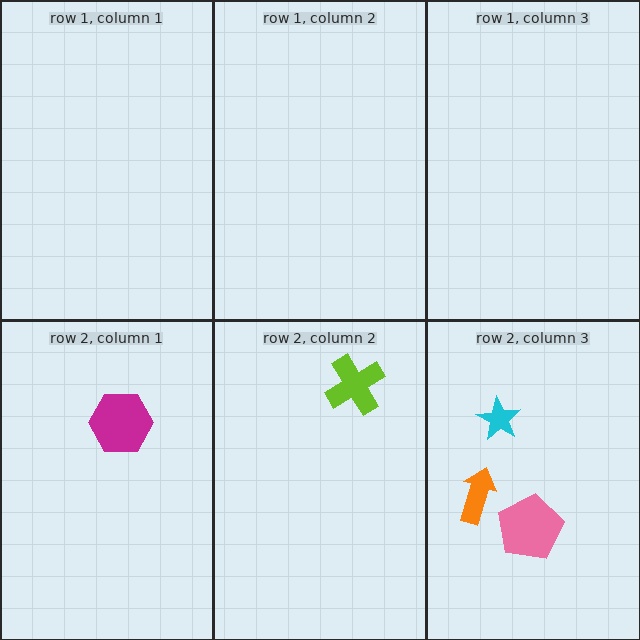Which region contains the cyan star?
The row 2, column 3 region.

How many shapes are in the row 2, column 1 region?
1.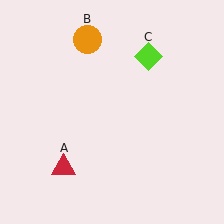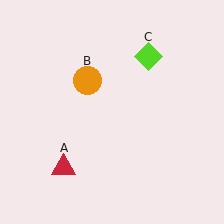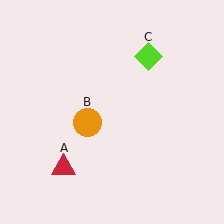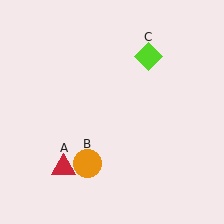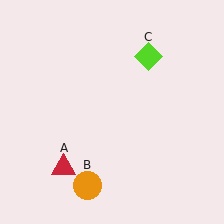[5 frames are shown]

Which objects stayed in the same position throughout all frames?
Red triangle (object A) and lime diamond (object C) remained stationary.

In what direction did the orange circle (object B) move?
The orange circle (object B) moved down.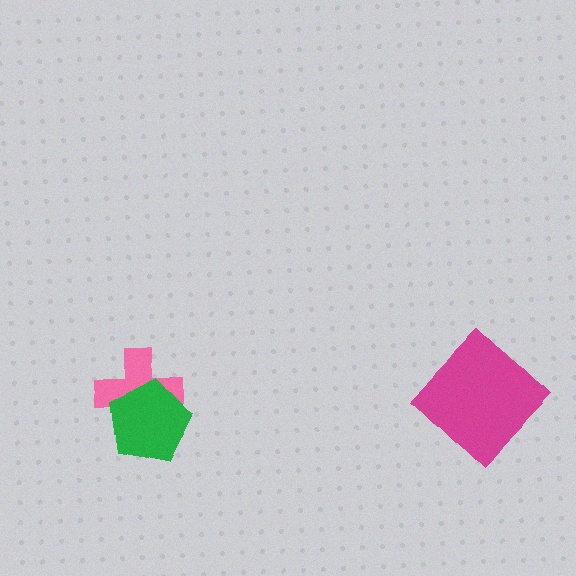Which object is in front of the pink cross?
The green pentagon is in front of the pink cross.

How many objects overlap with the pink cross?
1 object overlaps with the pink cross.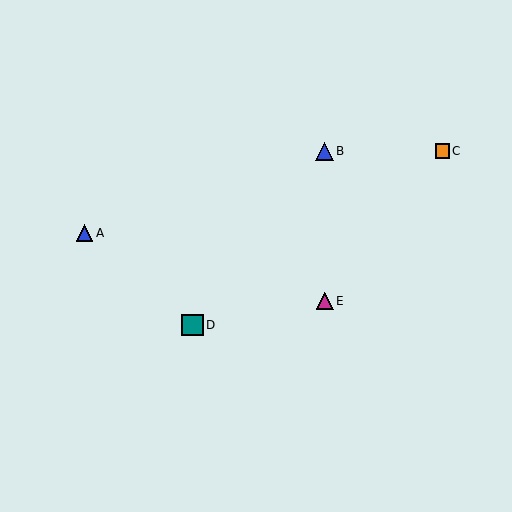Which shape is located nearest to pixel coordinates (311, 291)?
The magenta triangle (labeled E) at (325, 301) is nearest to that location.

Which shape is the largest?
The teal square (labeled D) is the largest.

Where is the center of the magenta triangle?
The center of the magenta triangle is at (325, 301).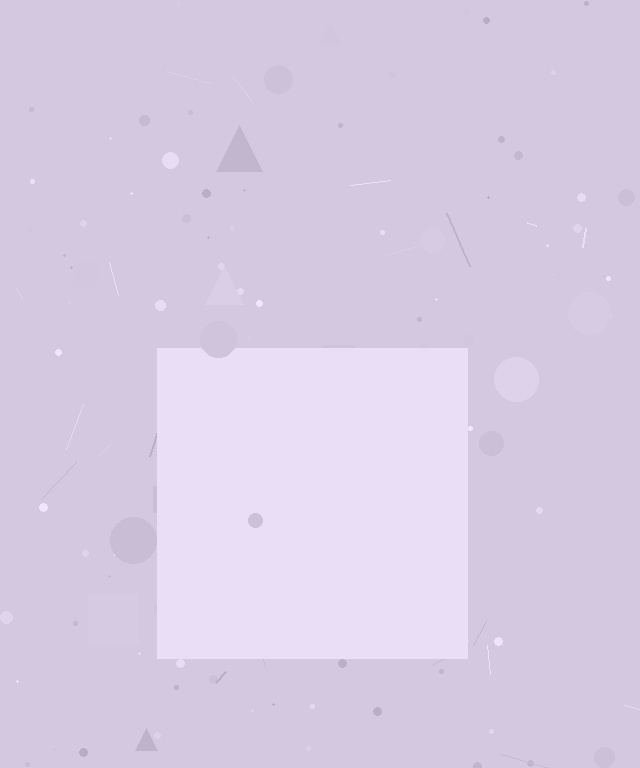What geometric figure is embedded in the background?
A square is embedded in the background.